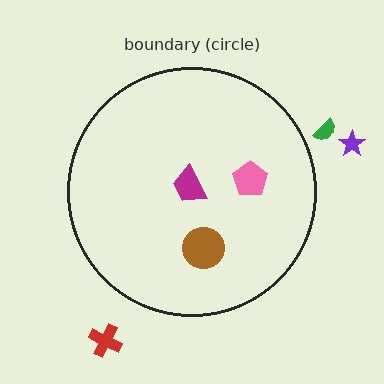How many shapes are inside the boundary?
3 inside, 3 outside.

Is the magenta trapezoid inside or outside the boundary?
Inside.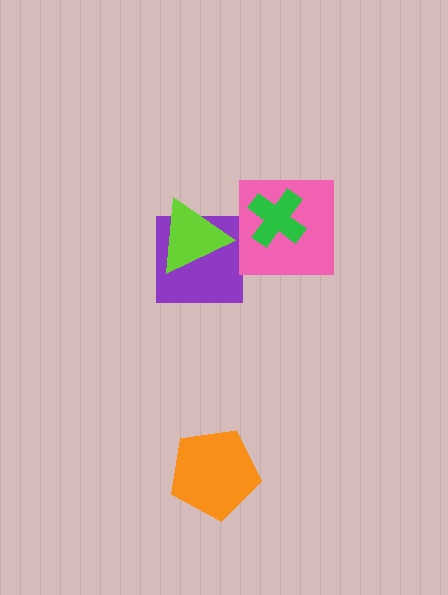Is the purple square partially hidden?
Yes, it is partially covered by another shape.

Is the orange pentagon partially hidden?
No, no other shape covers it.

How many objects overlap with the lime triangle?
1 object overlaps with the lime triangle.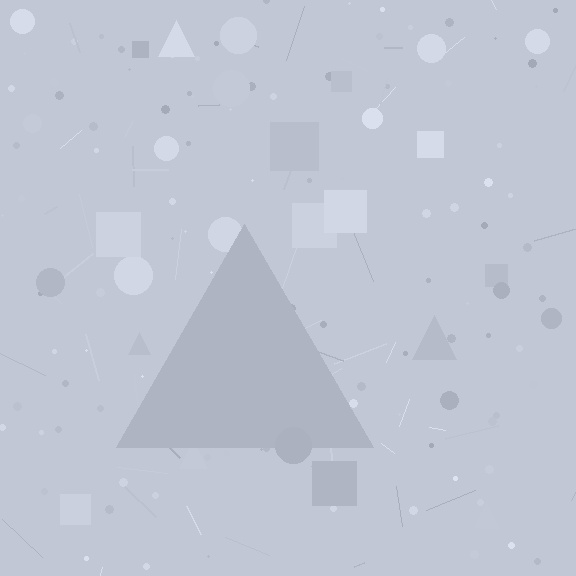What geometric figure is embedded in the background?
A triangle is embedded in the background.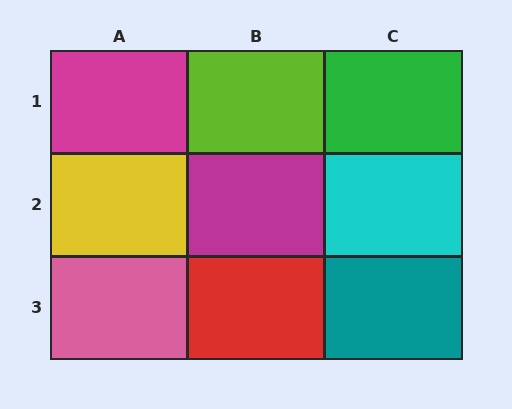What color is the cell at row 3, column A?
Pink.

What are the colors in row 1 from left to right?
Magenta, lime, green.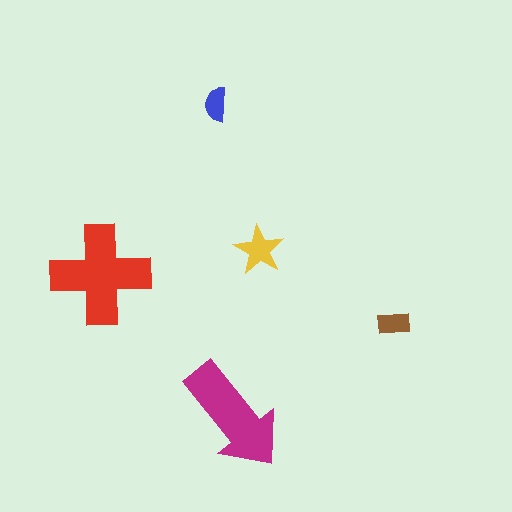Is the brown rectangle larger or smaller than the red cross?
Smaller.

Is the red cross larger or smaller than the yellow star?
Larger.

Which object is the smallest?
The blue semicircle.